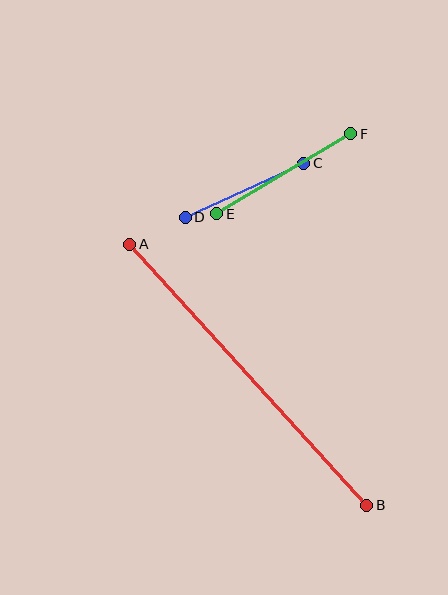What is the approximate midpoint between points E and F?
The midpoint is at approximately (284, 174) pixels.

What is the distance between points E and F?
The distance is approximately 156 pixels.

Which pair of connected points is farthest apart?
Points A and B are farthest apart.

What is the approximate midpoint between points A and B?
The midpoint is at approximately (248, 375) pixels.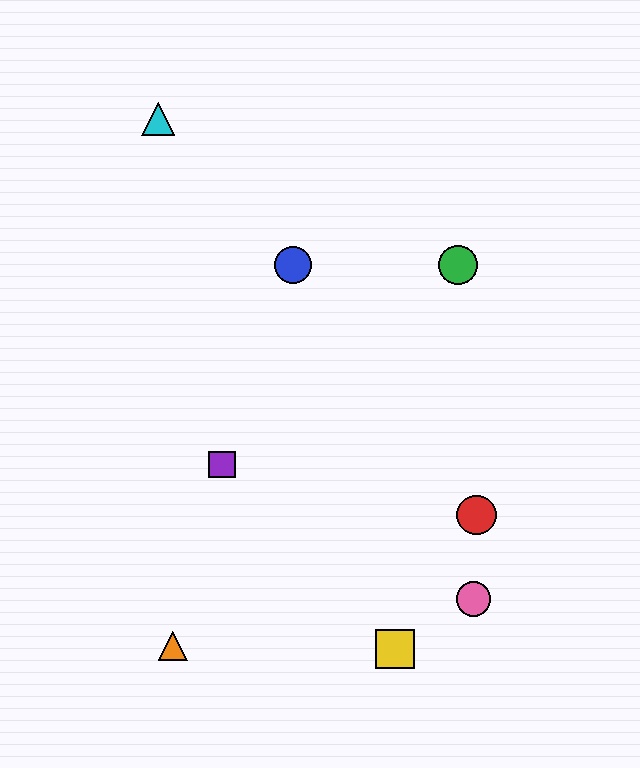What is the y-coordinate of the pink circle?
The pink circle is at y≈599.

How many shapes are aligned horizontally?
2 shapes (the blue circle, the green circle) are aligned horizontally.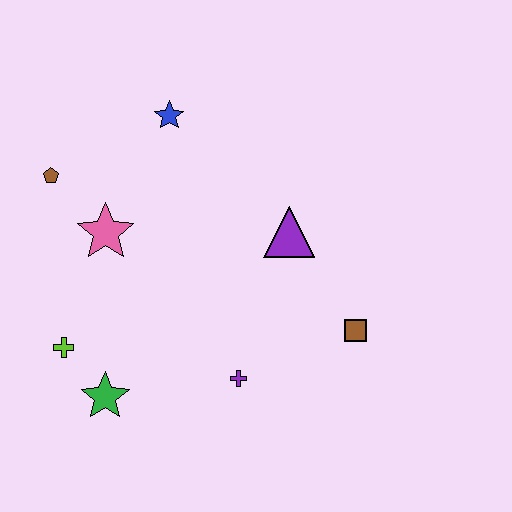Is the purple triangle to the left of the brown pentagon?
No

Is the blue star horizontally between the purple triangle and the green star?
Yes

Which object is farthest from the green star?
The blue star is farthest from the green star.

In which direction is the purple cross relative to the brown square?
The purple cross is to the left of the brown square.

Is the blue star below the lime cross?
No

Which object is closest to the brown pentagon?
The pink star is closest to the brown pentagon.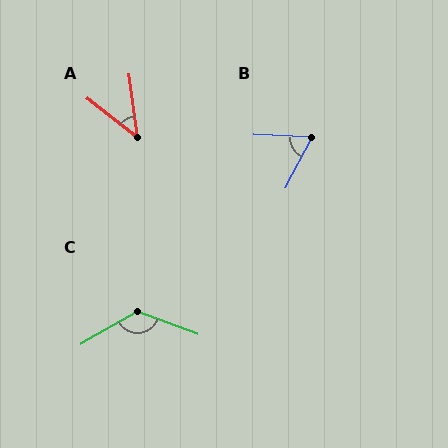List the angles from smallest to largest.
A (44°), B (65°), C (129°).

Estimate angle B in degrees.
Approximately 65 degrees.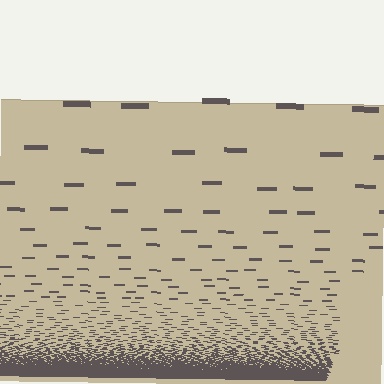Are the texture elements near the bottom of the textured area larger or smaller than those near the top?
Smaller. The gradient is inverted — elements near the bottom are smaller and denser.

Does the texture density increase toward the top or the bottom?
Density increases toward the bottom.